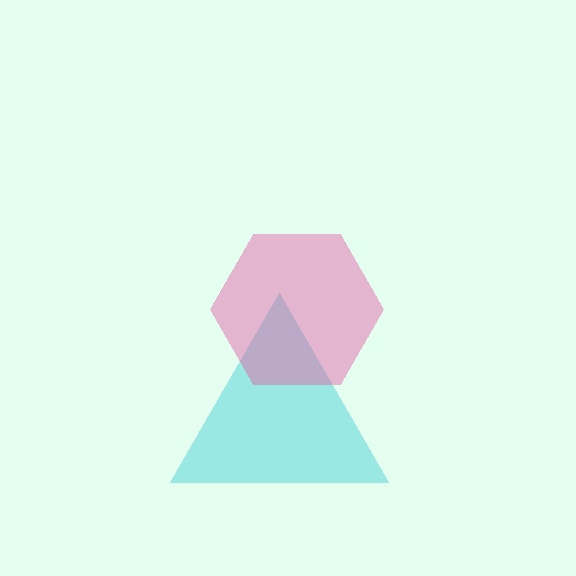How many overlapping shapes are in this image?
There are 2 overlapping shapes in the image.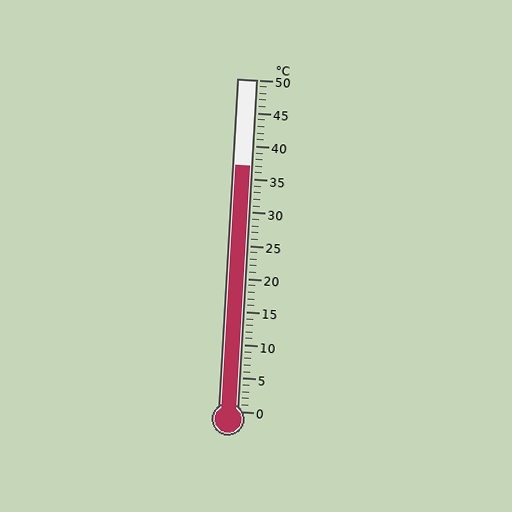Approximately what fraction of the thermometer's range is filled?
The thermometer is filled to approximately 75% of its range.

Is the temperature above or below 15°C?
The temperature is above 15°C.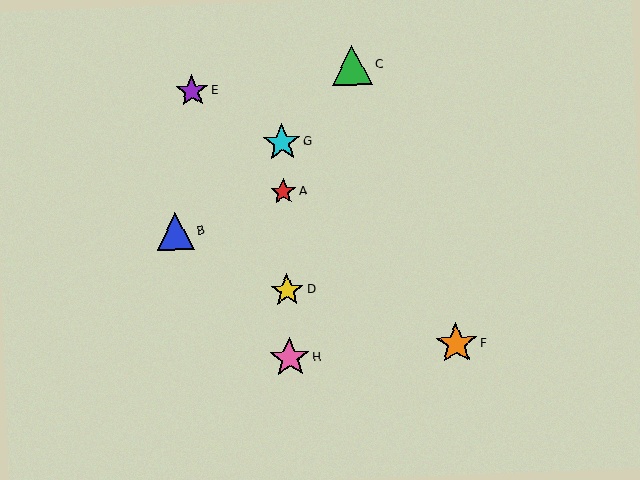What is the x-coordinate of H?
Object H is at x≈290.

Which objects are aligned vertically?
Objects A, D, G, H are aligned vertically.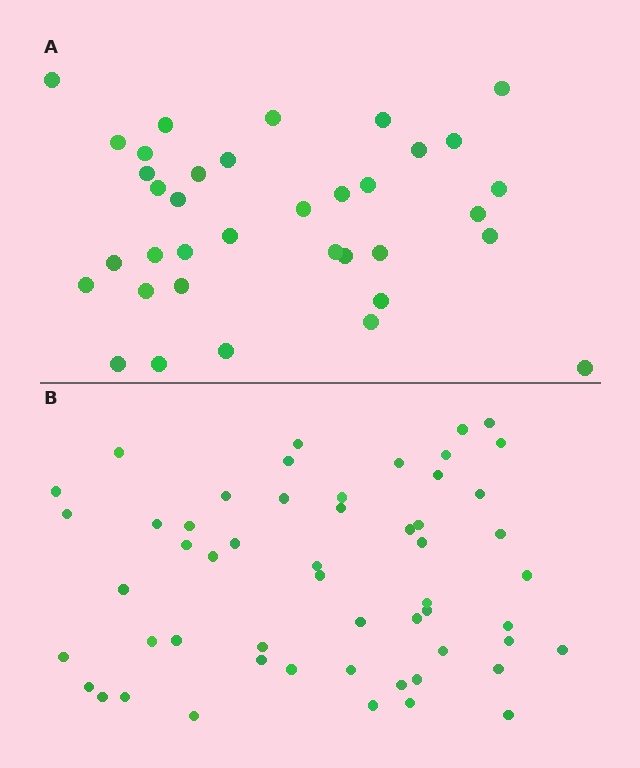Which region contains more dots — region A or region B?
Region B (the bottom region) has more dots.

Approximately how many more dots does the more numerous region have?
Region B has approximately 20 more dots than region A.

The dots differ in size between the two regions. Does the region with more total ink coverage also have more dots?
No. Region A has more total ink coverage because its dots are larger, but region B actually contains more individual dots. Total area can be misleading — the number of items is what matters here.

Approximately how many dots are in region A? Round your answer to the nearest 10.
About 40 dots. (The exact count is 36, which rounds to 40.)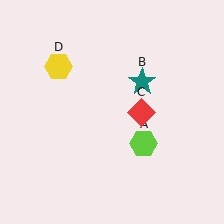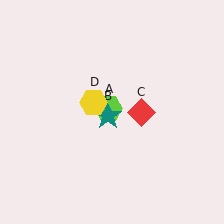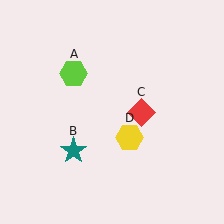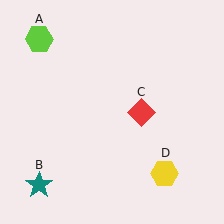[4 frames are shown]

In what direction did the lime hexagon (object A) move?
The lime hexagon (object A) moved up and to the left.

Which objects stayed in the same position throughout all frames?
Red diamond (object C) remained stationary.